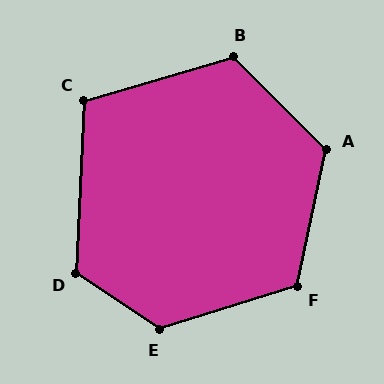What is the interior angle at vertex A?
Approximately 123 degrees (obtuse).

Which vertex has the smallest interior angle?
C, at approximately 109 degrees.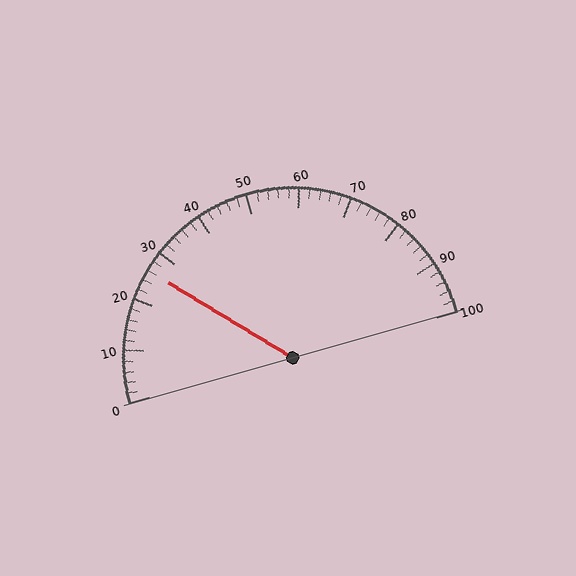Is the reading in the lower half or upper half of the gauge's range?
The reading is in the lower half of the range (0 to 100).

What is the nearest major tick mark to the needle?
The nearest major tick mark is 30.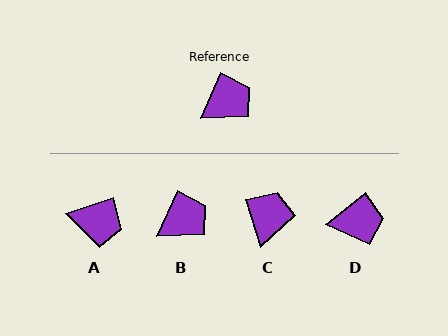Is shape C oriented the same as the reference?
No, it is off by about 40 degrees.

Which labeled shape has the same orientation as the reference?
B.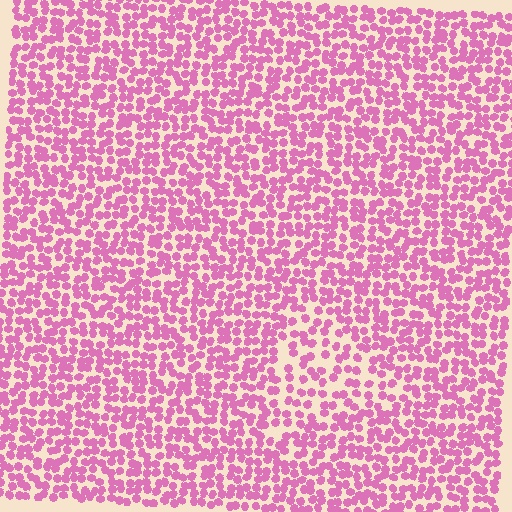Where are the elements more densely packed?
The elements are more densely packed outside the triangle boundary.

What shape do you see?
I see a triangle.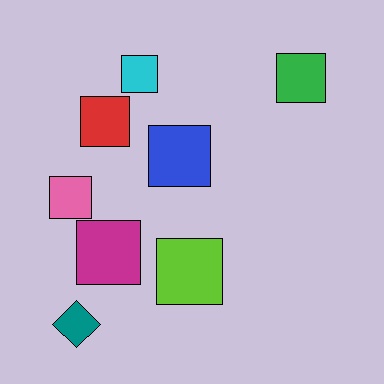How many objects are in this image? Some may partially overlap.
There are 8 objects.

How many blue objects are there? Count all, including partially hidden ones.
There is 1 blue object.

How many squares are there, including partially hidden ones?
There are 7 squares.